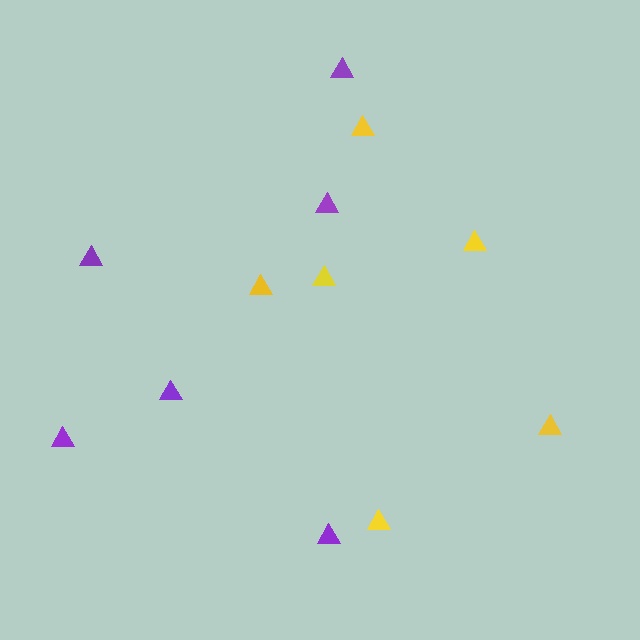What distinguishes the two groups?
There are 2 groups: one group of purple triangles (6) and one group of yellow triangles (6).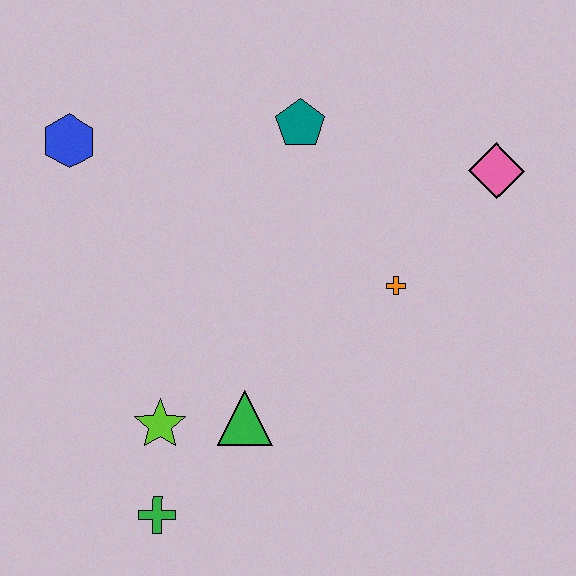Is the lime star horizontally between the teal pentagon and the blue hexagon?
Yes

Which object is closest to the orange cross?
The pink diamond is closest to the orange cross.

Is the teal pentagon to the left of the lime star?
No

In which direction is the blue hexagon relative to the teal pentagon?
The blue hexagon is to the left of the teal pentagon.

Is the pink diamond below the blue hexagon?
Yes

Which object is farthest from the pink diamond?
The green cross is farthest from the pink diamond.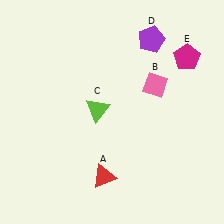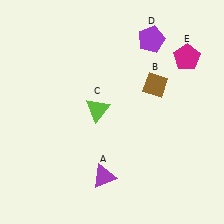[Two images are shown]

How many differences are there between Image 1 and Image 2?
There are 2 differences between the two images.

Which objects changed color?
A changed from red to purple. B changed from pink to brown.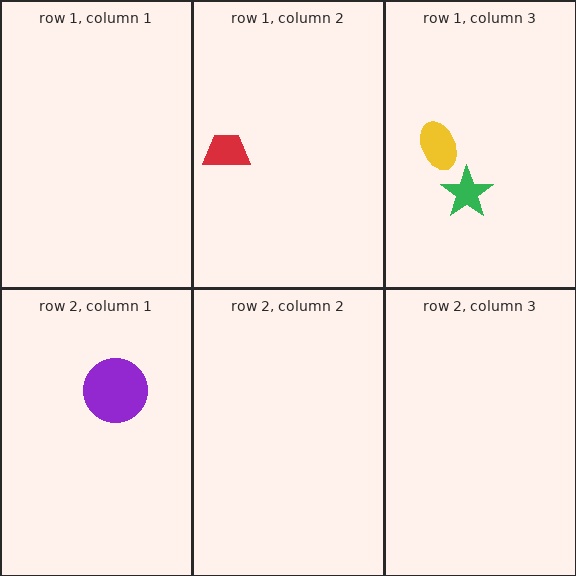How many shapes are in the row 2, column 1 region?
1.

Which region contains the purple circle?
The row 2, column 1 region.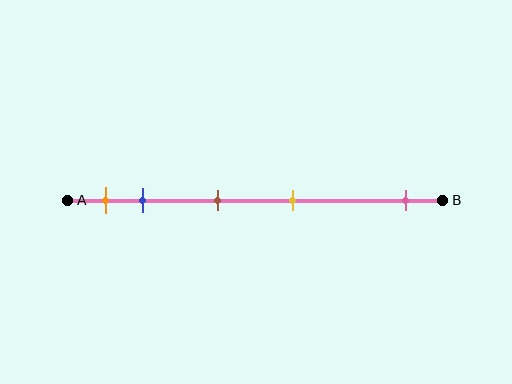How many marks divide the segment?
There are 5 marks dividing the segment.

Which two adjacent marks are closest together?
The orange and blue marks are the closest adjacent pair.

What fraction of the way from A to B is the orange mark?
The orange mark is approximately 10% (0.1) of the way from A to B.